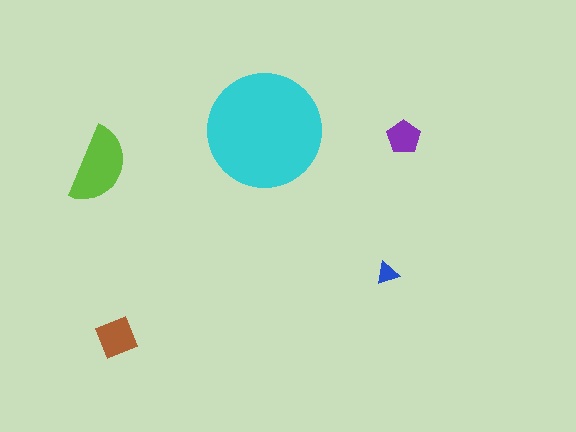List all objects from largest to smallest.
The cyan circle, the lime semicircle, the brown square, the purple pentagon, the blue triangle.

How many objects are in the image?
There are 5 objects in the image.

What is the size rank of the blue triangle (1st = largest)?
5th.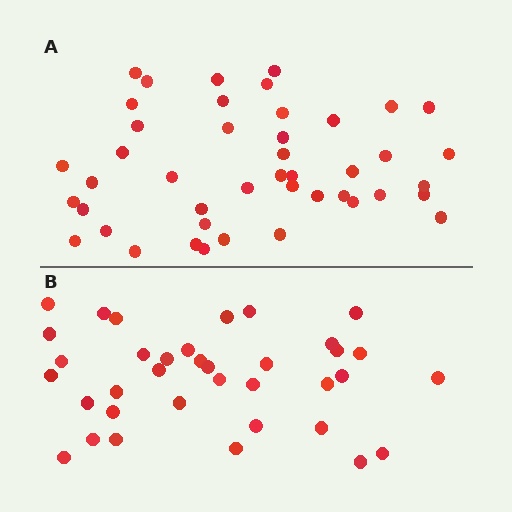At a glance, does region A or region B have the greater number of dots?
Region A (the top region) has more dots.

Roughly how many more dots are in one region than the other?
Region A has roughly 8 or so more dots than region B.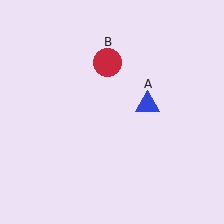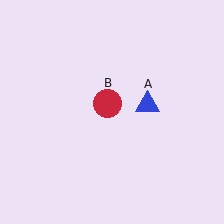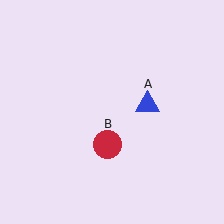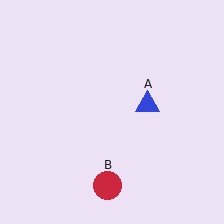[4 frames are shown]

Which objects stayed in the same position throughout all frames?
Blue triangle (object A) remained stationary.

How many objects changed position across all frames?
1 object changed position: red circle (object B).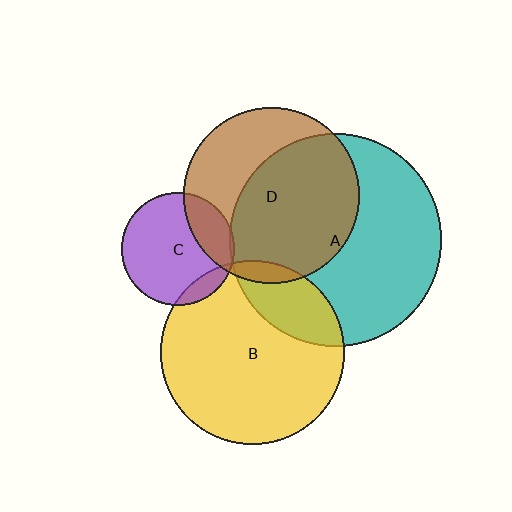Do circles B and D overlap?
Yes.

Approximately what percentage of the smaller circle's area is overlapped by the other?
Approximately 5%.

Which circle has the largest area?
Circle A (teal).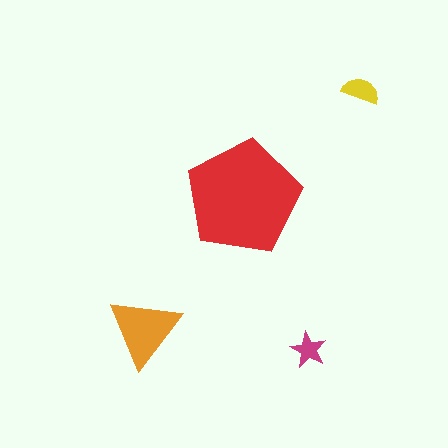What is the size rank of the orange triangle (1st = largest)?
2nd.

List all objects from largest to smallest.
The red pentagon, the orange triangle, the yellow semicircle, the magenta star.